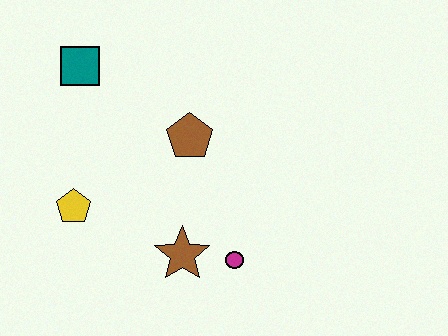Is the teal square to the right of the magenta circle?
No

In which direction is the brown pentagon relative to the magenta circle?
The brown pentagon is above the magenta circle.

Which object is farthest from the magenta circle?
The teal square is farthest from the magenta circle.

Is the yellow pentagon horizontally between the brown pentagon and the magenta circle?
No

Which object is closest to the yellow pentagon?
The brown star is closest to the yellow pentagon.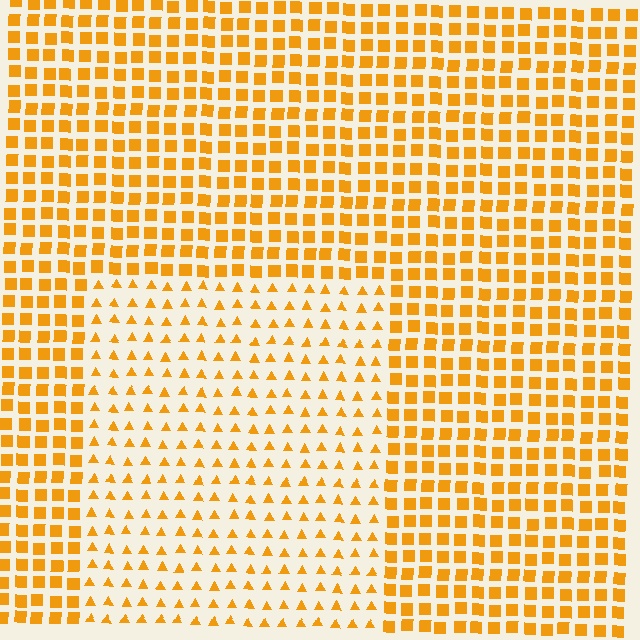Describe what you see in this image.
The image is filled with small orange elements arranged in a uniform grid. A rectangle-shaped region contains triangles, while the surrounding area contains squares. The boundary is defined purely by the change in element shape.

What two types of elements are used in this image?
The image uses triangles inside the rectangle region and squares outside it.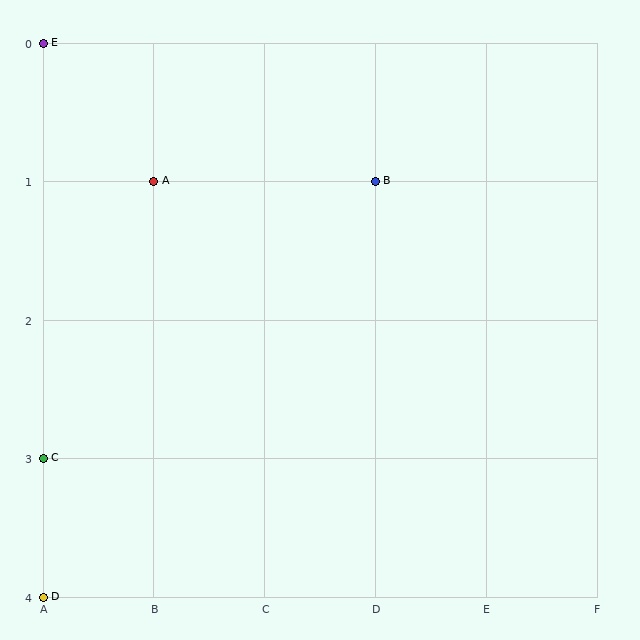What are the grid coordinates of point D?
Point D is at grid coordinates (A, 4).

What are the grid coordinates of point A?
Point A is at grid coordinates (B, 1).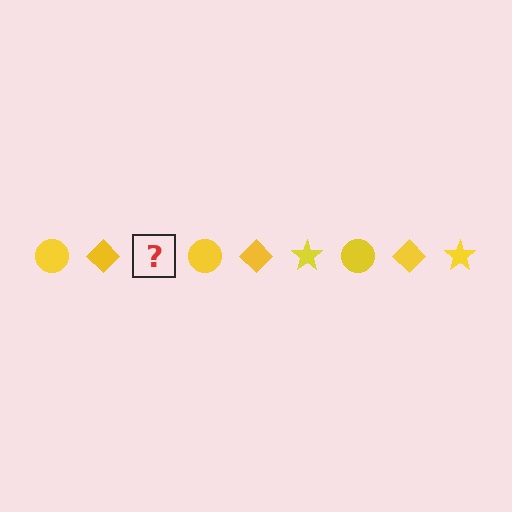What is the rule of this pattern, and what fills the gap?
The rule is that the pattern cycles through circle, diamond, star shapes in yellow. The gap should be filled with a yellow star.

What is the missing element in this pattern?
The missing element is a yellow star.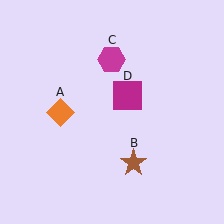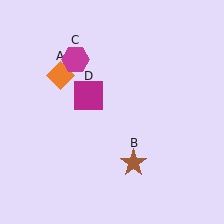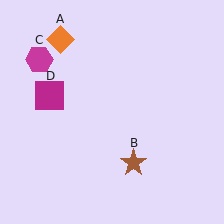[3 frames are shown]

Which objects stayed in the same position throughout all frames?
Brown star (object B) remained stationary.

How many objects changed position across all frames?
3 objects changed position: orange diamond (object A), magenta hexagon (object C), magenta square (object D).